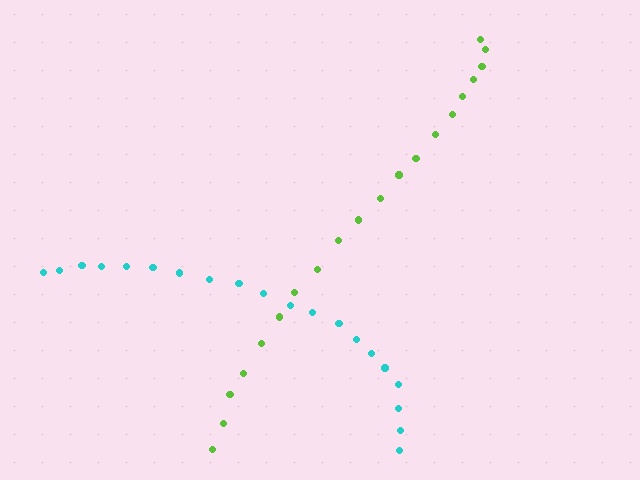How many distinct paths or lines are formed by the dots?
There are 2 distinct paths.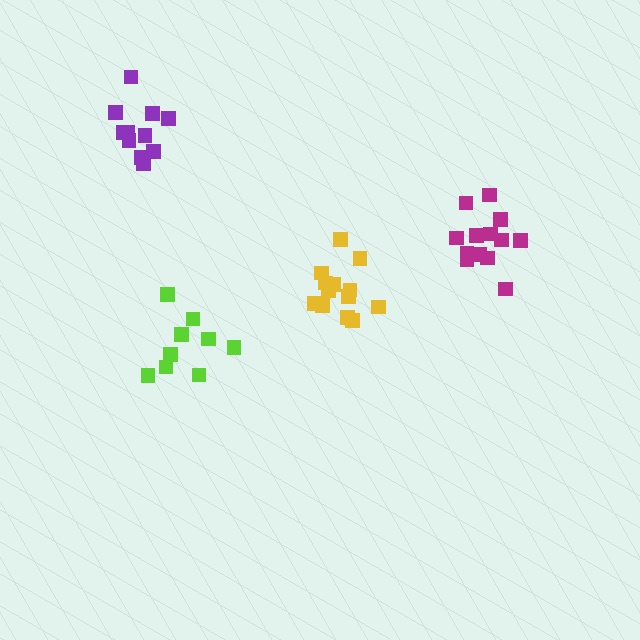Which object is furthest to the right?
The magenta cluster is rightmost.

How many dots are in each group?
Group 1: 11 dots, Group 2: 14 dots, Group 3: 13 dots, Group 4: 9 dots (47 total).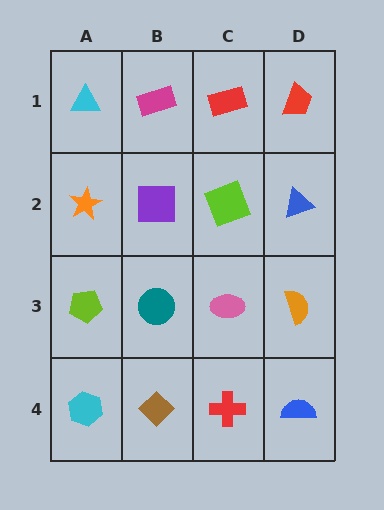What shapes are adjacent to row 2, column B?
A magenta rectangle (row 1, column B), a teal circle (row 3, column B), an orange star (row 2, column A), a lime square (row 2, column C).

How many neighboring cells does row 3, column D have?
3.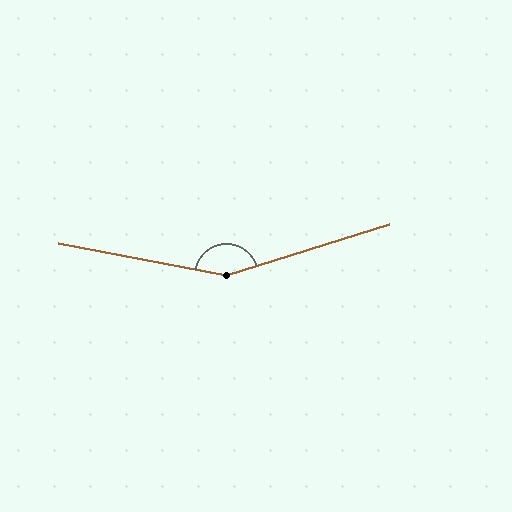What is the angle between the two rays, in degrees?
Approximately 152 degrees.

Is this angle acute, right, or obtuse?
It is obtuse.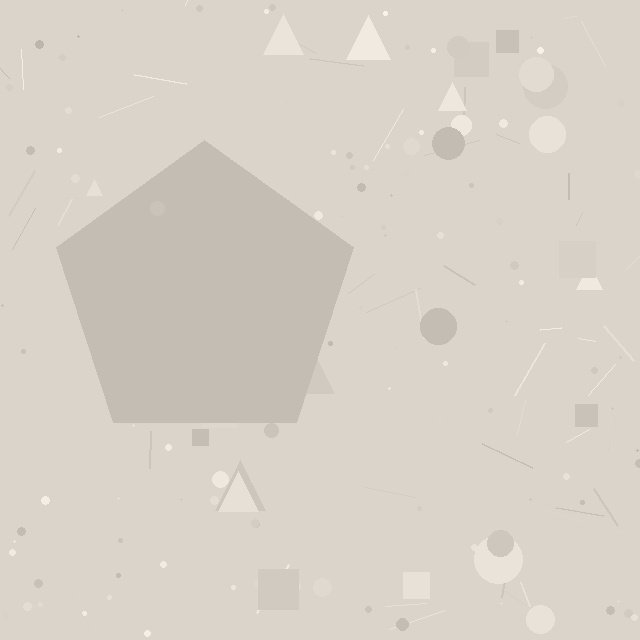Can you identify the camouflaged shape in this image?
The camouflaged shape is a pentagon.